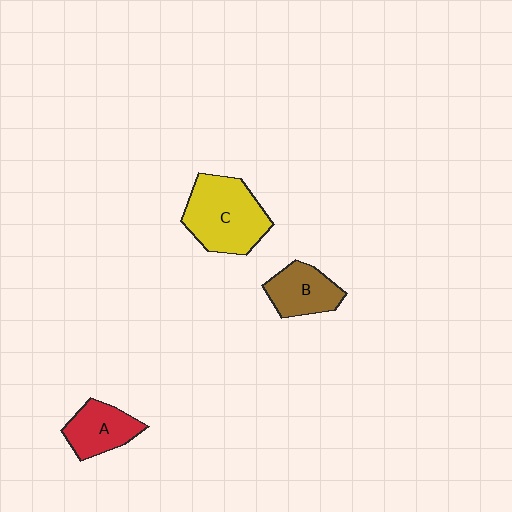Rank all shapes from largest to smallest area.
From largest to smallest: C (yellow), B (brown), A (red).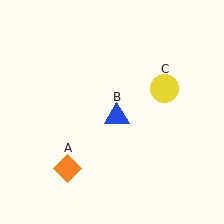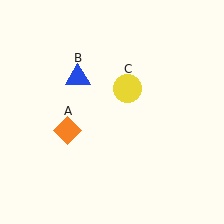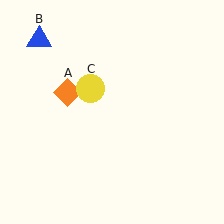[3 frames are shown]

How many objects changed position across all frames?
3 objects changed position: orange diamond (object A), blue triangle (object B), yellow circle (object C).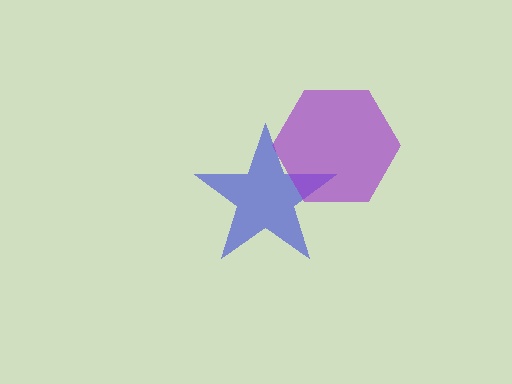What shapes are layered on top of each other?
The layered shapes are: a blue star, a purple hexagon.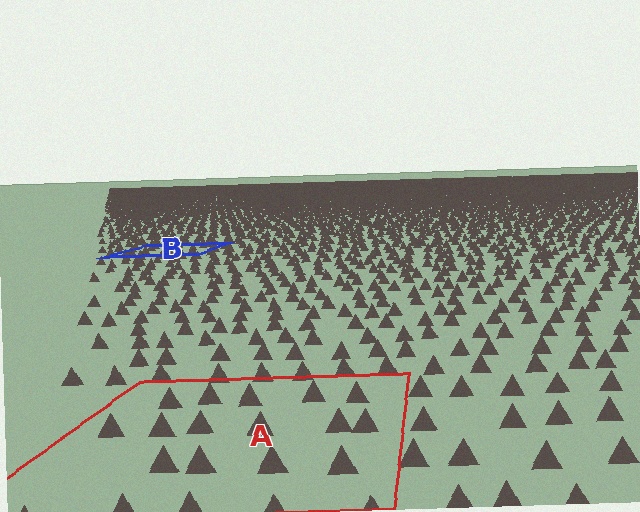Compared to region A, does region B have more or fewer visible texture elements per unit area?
Region B has more texture elements per unit area — they are packed more densely because it is farther away.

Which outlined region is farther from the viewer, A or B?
Region B is farther from the viewer — the texture elements inside it appear smaller and more densely packed.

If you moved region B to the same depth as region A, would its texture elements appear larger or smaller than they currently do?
They would appear larger. At a closer depth, the same texture elements are projected at a bigger on-screen size.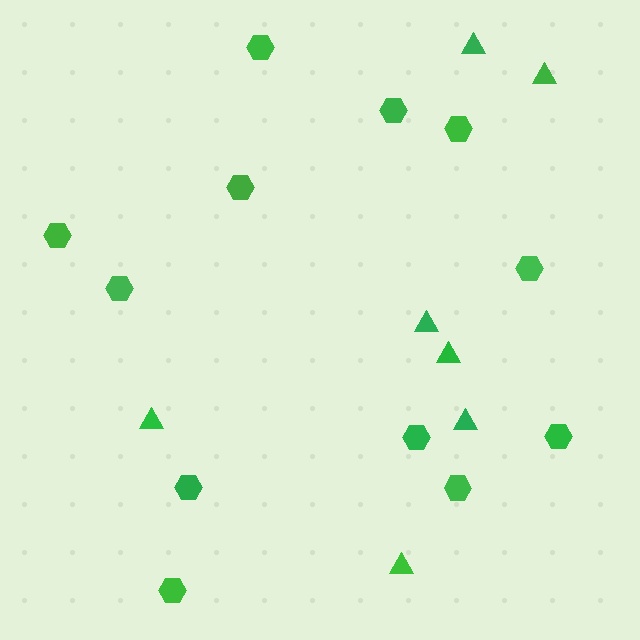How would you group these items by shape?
There are 2 groups: one group of hexagons (12) and one group of triangles (7).